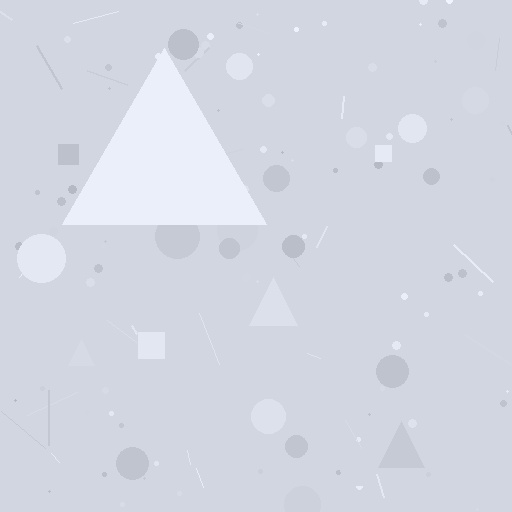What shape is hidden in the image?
A triangle is hidden in the image.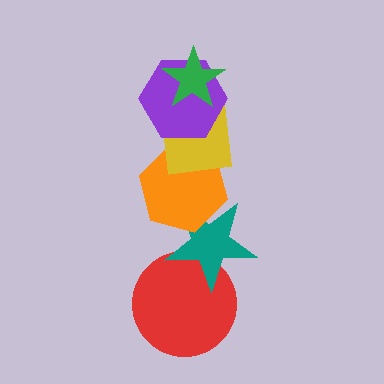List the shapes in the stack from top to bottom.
From top to bottom: the green star, the purple hexagon, the yellow square, the orange hexagon, the teal star, the red circle.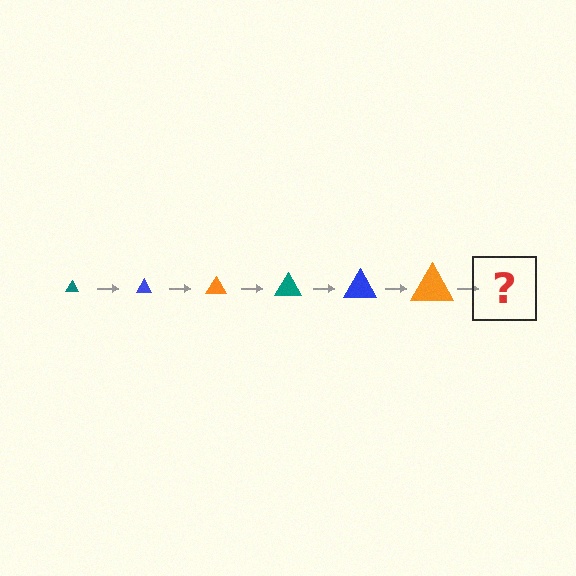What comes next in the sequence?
The next element should be a teal triangle, larger than the previous one.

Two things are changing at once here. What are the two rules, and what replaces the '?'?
The two rules are that the triangle grows larger each step and the color cycles through teal, blue, and orange. The '?' should be a teal triangle, larger than the previous one.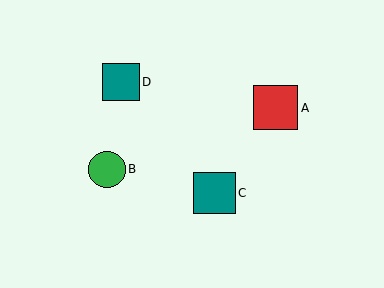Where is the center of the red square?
The center of the red square is at (276, 108).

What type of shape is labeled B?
Shape B is a green circle.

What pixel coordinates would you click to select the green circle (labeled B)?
Click at (107, 169) to select the green circle B.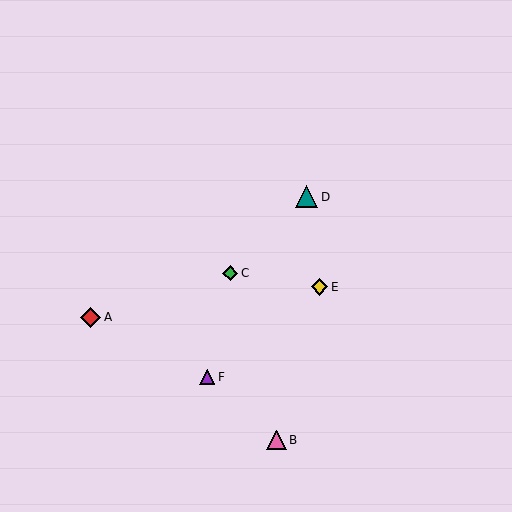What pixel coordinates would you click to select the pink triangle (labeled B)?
Click at (277, 440) to select the pink triangle B.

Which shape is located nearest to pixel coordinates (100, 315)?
The red diamond (labeled A) at (90, 317) is nearest to that location.